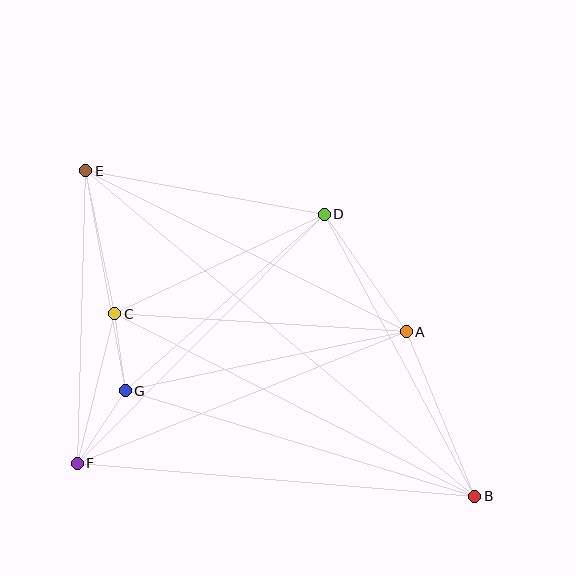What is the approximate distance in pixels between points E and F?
The distance between E and F is approximately 292 pixels.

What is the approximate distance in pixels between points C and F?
The distance between C and F is approximately 154 pixels.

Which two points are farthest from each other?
Points B and E are farthest from each other.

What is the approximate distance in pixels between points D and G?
The distance between D and G is approximately 266 pixels.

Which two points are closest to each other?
Points C and G are closest to each other.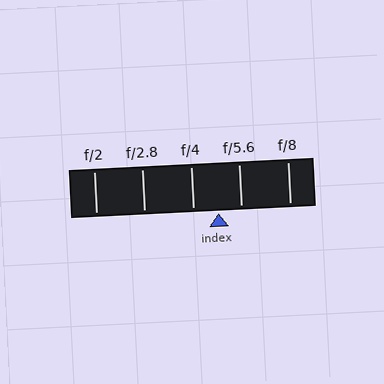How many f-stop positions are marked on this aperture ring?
There are 5 f-stop positions marked.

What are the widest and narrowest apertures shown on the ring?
The widest aperture shown is f/2 and the narrowest is f/8.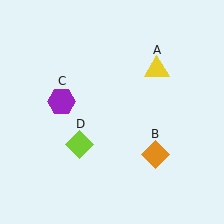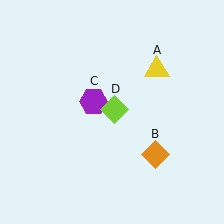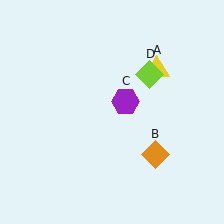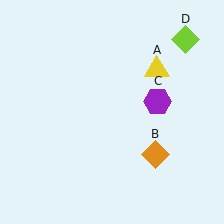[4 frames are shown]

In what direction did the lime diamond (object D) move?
The lime diamond (object D) moved up and to the right.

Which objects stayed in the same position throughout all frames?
Yellow triangle (object A) and orange diamond (object B) remained stationary.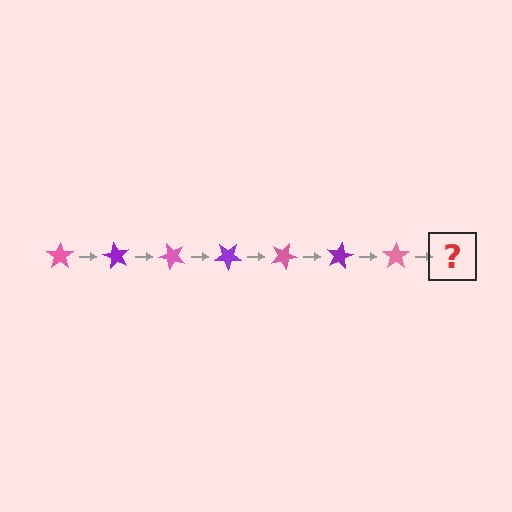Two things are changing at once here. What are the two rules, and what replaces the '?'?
The two rules are that it rotates 60 degrees each step and the color cycles through pink and purple. The '?' should be a purple star, rotated 420 degrees from the start.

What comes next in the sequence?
The next element should be a purple star, rotated 420 degrees from the start.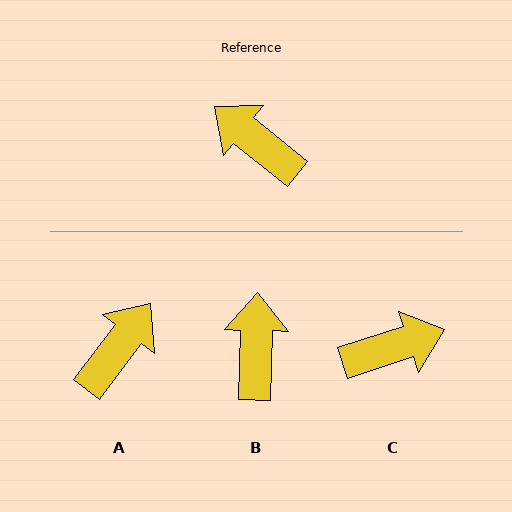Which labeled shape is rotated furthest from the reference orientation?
C, about 123 degrees away.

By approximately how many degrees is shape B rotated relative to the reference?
Approximately 53 degrees clockwise.